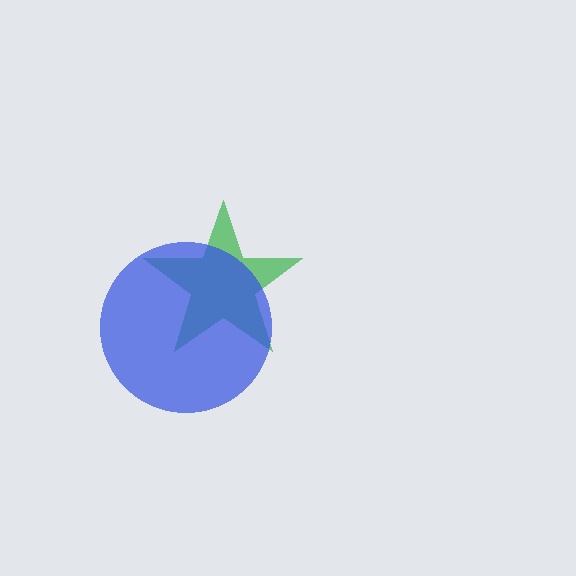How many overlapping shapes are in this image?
There are 2 overlapping shapes in the image.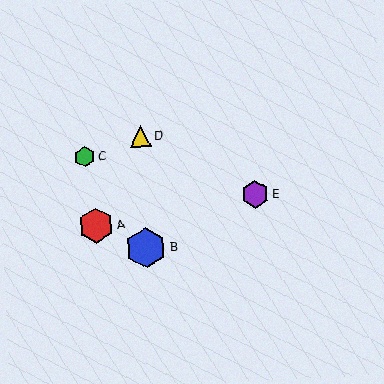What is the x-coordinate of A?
Object A is at x≈96.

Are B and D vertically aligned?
Yes, both are at x≈146.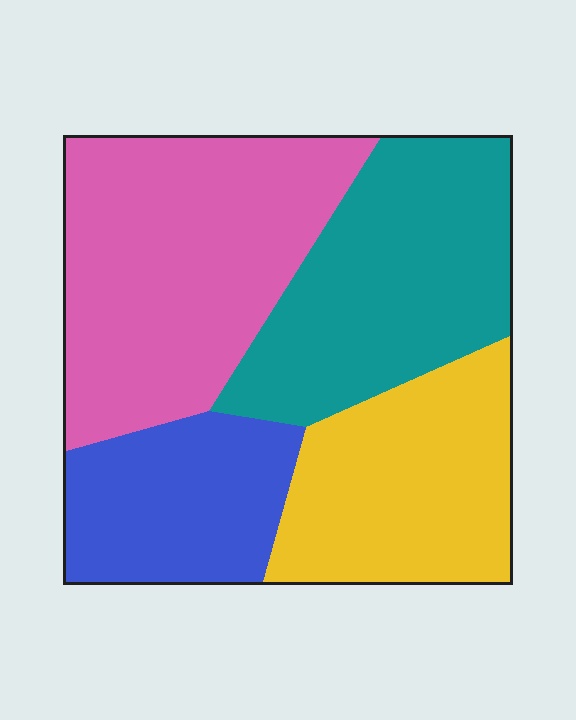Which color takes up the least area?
Blue, at roughly 15%.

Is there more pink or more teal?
Pink.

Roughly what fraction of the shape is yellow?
Yellow takes up about one quarter (1/4) of the shape.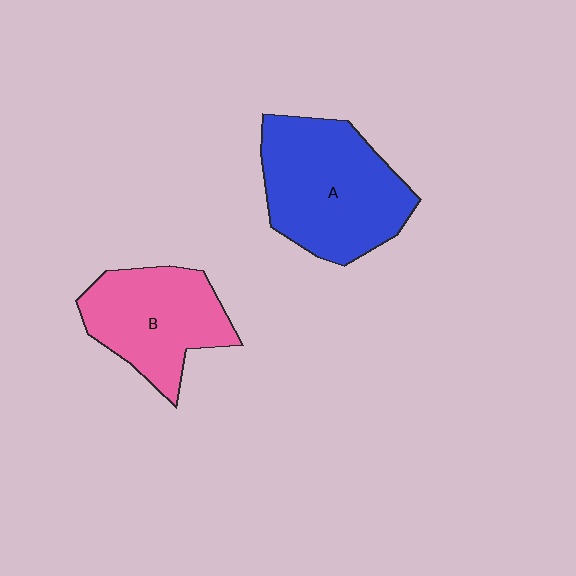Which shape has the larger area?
Shape A (blue).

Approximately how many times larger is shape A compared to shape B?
Approximately 1.3 times.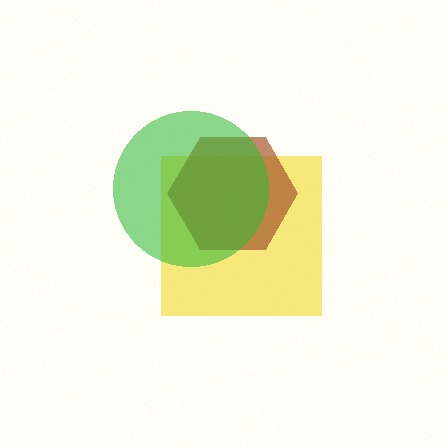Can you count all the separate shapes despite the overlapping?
Yes, there are 3 separate shapes.